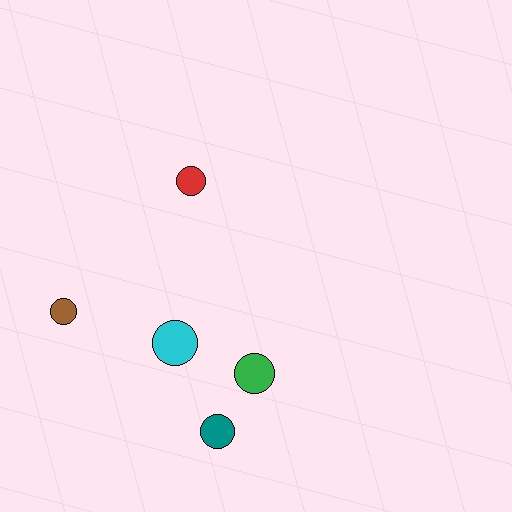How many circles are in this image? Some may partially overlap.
There are 5 circles.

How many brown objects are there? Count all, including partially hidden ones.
There is 1 brown object.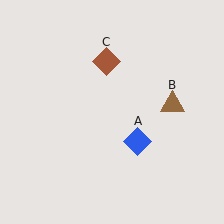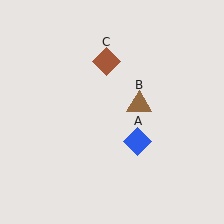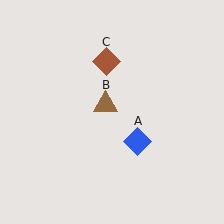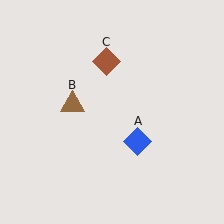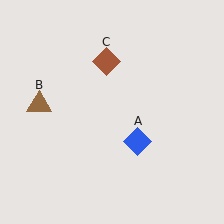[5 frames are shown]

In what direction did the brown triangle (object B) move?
The brown triangle (object B) moved left.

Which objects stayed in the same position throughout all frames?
Blue diamond (object A) and brown diamond (object C) remained stationary.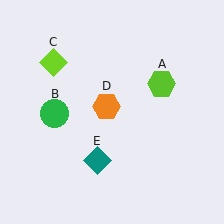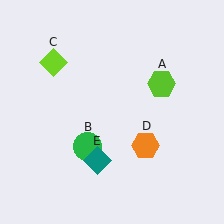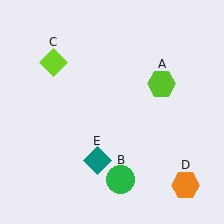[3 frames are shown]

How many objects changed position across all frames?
2 objects changed position: green circle (object B), orange hexagon (object D).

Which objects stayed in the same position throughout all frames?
Lime hexagon (object A) and lime diamond (object C) and teal diamond (object E) remained stationary.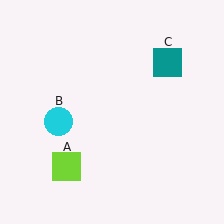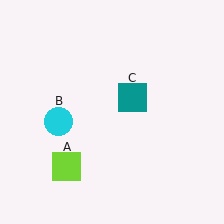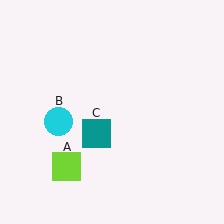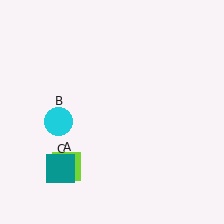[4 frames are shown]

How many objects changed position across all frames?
1 object changed position: teal square (object C).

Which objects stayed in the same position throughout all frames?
Lime square (object A) and cyan circle (object B) remained stationary.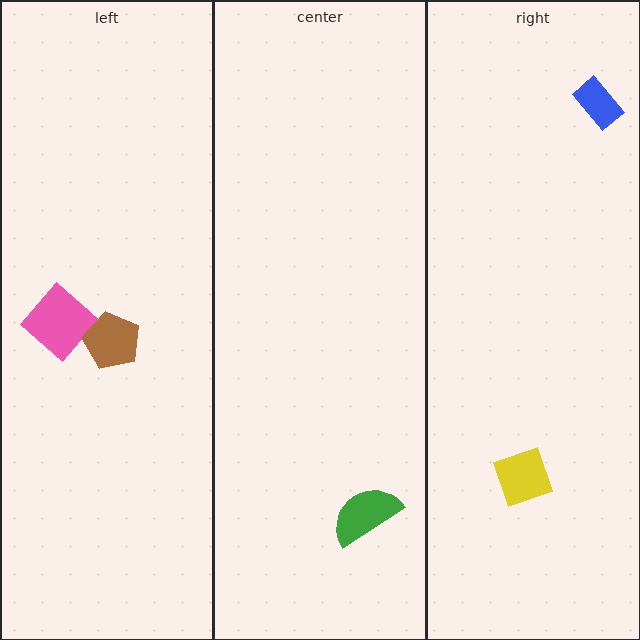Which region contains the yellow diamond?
The right region.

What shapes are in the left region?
The pink diamond, the brown pentagon.